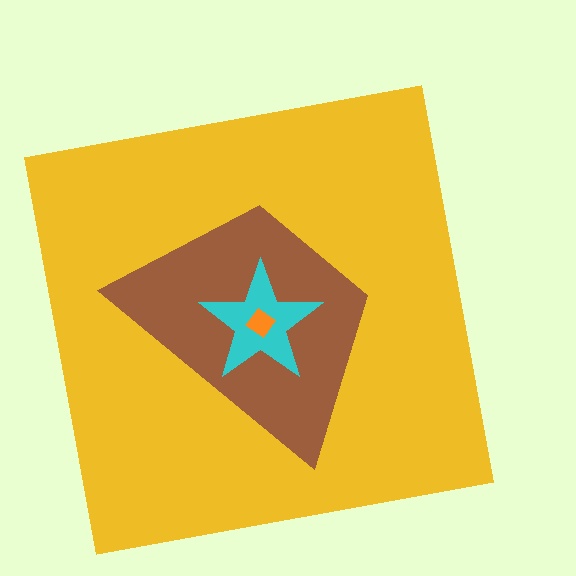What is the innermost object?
The orange diamond.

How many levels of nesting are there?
4.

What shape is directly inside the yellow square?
The brown trapezoid.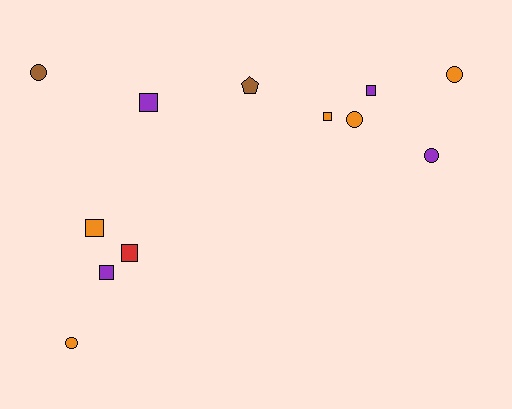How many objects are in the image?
There are 12 objects.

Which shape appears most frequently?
Square, with 6 objects.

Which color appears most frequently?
Orange, with 5 objects.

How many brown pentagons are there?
There is 1 brown pentagon.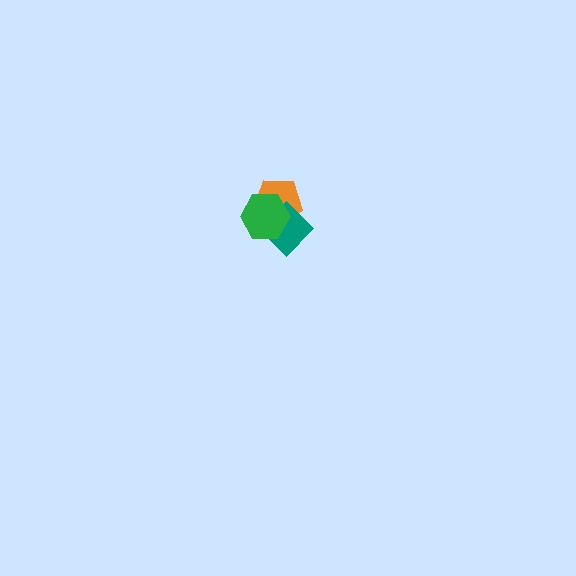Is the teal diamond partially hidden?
Yes, it is partially covered by another shape.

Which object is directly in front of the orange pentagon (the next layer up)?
The teal diamond is directly in front of the orange pentagon.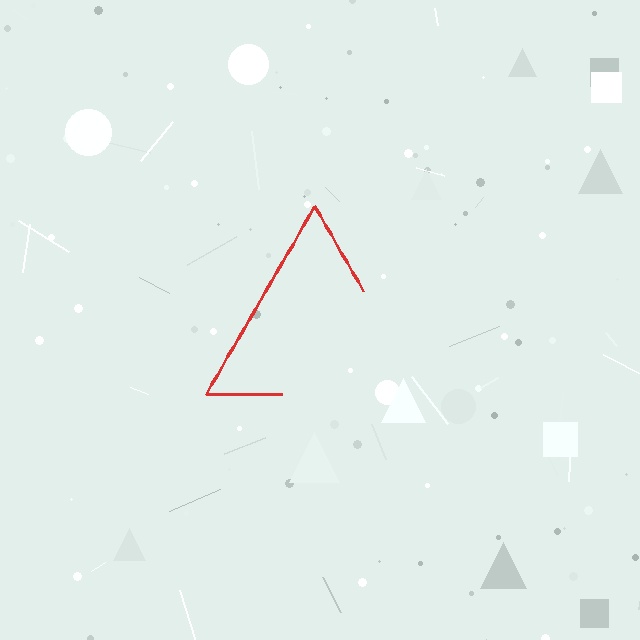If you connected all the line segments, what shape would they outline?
They would outline a triangle.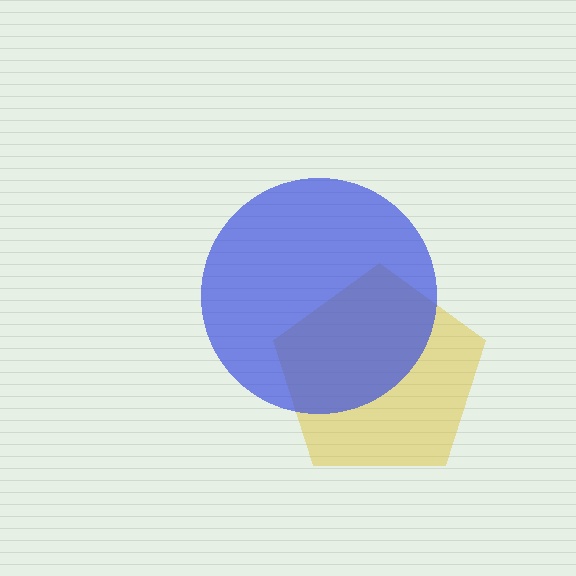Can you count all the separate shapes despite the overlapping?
Yes, there are 2 separate shapes.